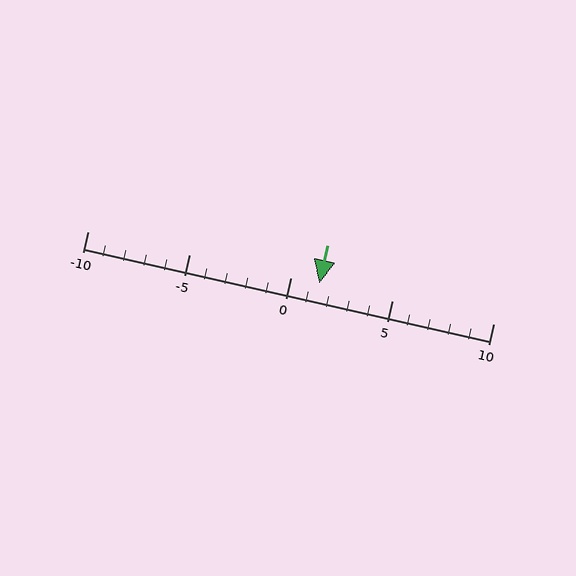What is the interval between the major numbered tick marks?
The major tick marks are spaced 5 units apart.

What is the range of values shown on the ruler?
The ruler shows values from -10 to 10.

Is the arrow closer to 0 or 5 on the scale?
The arrow is closer to 0.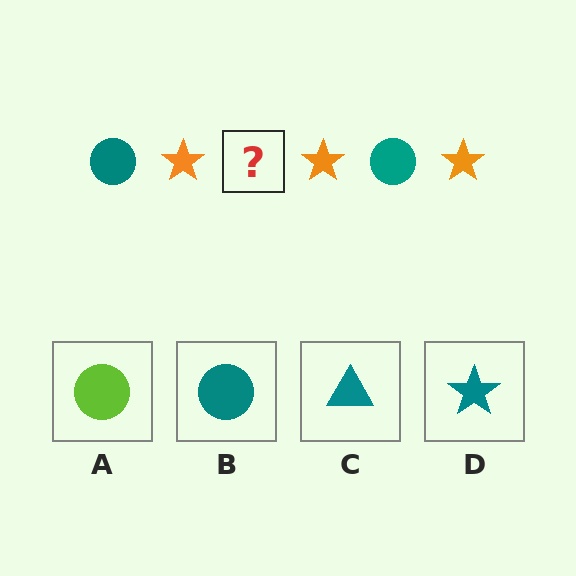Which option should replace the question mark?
Option B.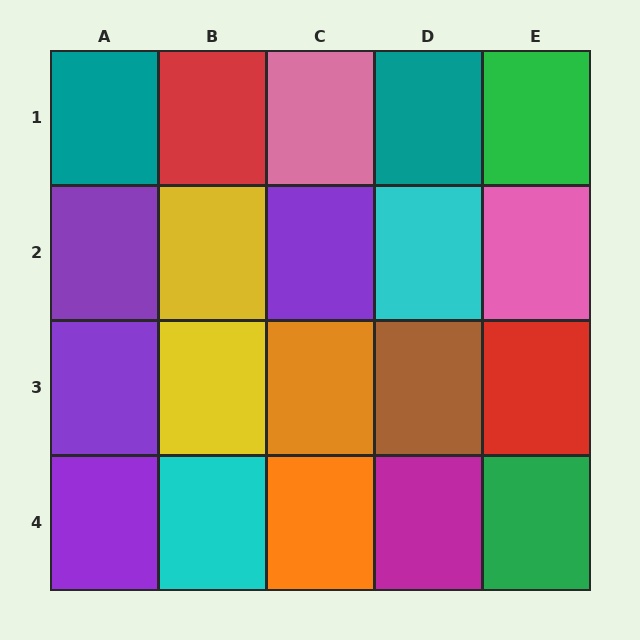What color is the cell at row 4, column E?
Green.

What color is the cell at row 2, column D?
Cyan.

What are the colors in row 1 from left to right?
Teal, red, pink, teal, green.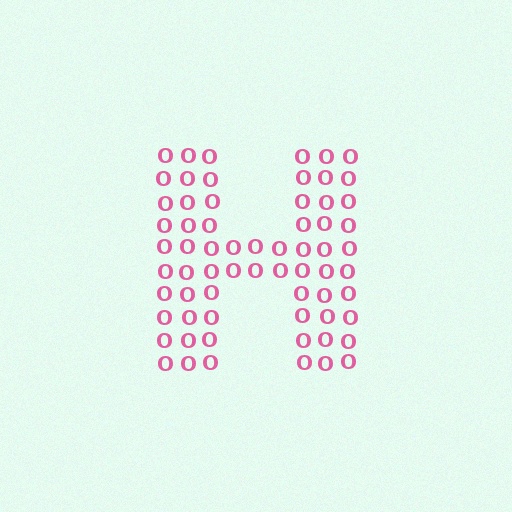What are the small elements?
The small elements are letter O's.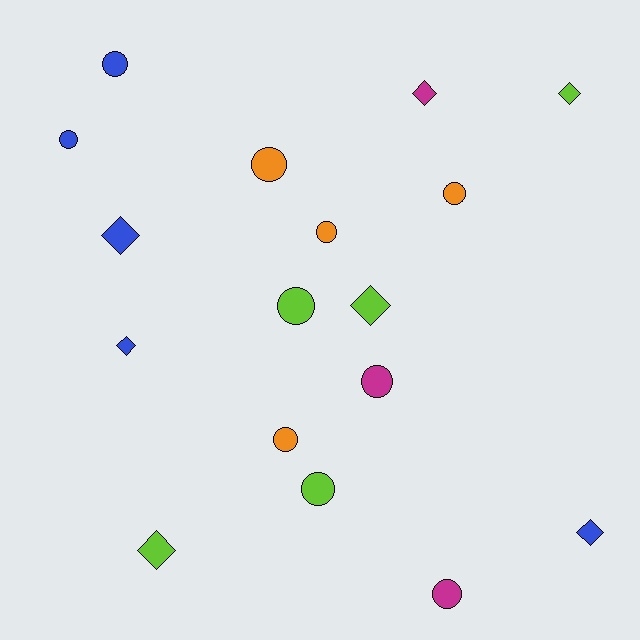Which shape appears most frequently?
Circle, with 10 objects.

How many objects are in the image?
There are 17 objects.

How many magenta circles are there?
There are 2 magenta circles.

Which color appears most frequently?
Lime, with 5 objects.